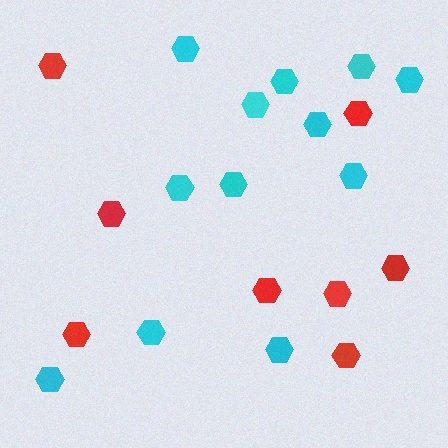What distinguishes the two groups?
There are 2 groups: one group of cyan hexagons (12) and one group of red hexagons (8).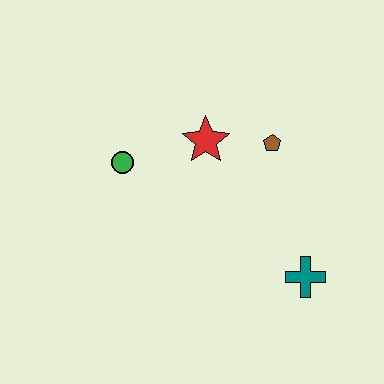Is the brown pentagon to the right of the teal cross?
No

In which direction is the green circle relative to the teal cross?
The green circle is to the left of the teal cross.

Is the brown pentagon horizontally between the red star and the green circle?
No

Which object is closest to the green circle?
The red star is closest to the green circle.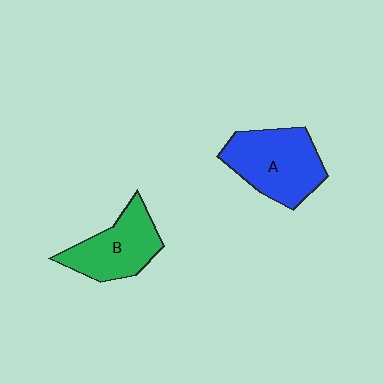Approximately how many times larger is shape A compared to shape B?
Approximately 1.2 times.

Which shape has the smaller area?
Shape B (green).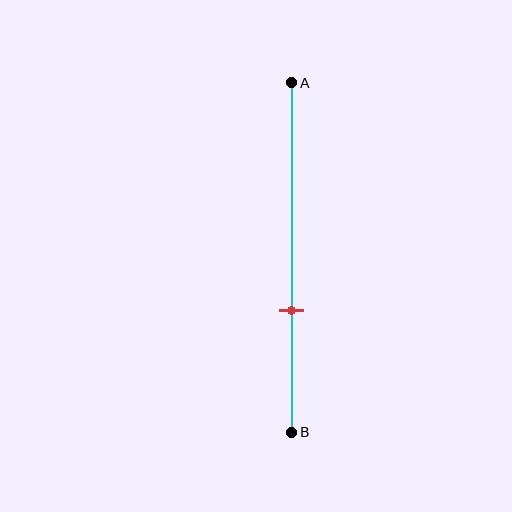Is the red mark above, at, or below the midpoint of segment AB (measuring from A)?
The red mark is below the midpoint of segment AB.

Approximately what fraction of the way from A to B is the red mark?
The red mark is approximately 65% of the way from A to B.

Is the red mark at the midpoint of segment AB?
No, the mark is at about 65% from A, not at the 50% midpoint.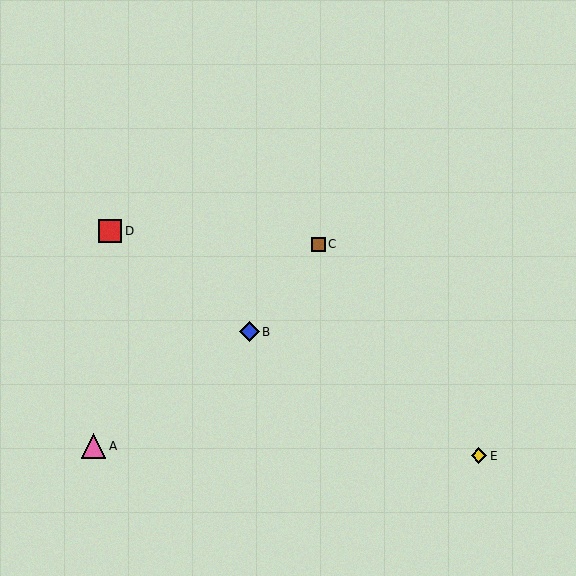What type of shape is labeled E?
Shape E is a yellow diamond.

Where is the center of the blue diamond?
The center of the blue diamond is at (249, 332).